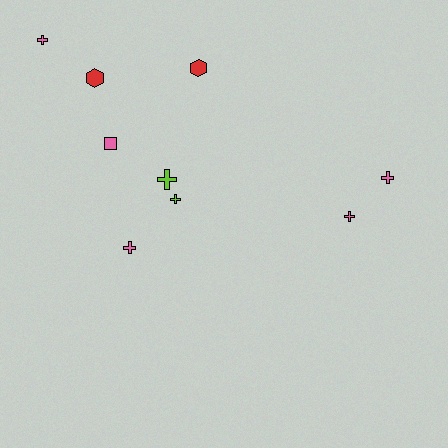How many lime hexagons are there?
There are no lime hexagons.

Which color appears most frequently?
Pink, with 5 objects.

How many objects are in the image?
There are 9 objects.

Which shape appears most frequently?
Cross, with 6 objects.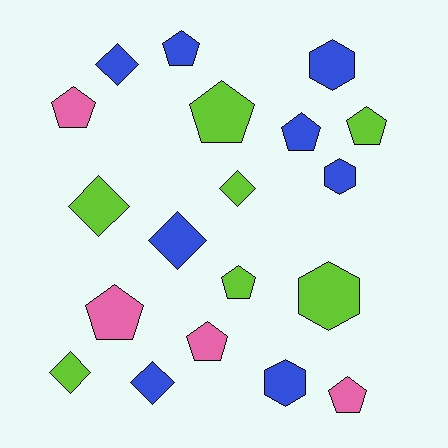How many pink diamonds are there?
There are no pink diamonds.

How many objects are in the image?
There are 19 objects.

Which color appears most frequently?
Blue, with 8 objects.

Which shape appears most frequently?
Pentagon, with 9 objects.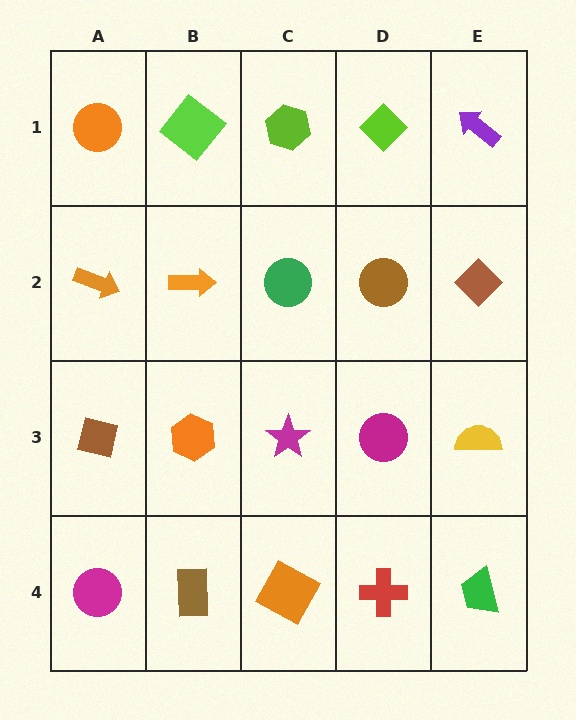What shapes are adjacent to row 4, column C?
A magenta star (row 3, column C), a brown rectangle (row 4, column B), a red cross (row 4, column D).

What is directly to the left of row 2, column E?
A brown circle.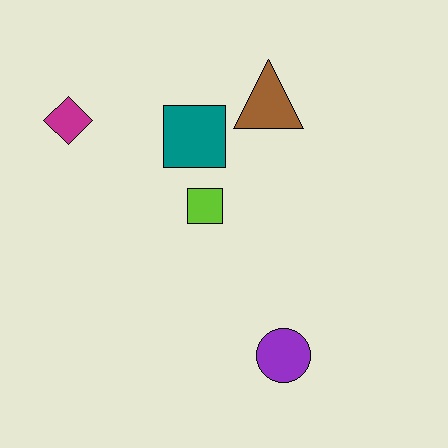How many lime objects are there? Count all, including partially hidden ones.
There is 1 lime object.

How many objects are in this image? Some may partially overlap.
There are 5 objects.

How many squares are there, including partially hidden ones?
There are 2 squares.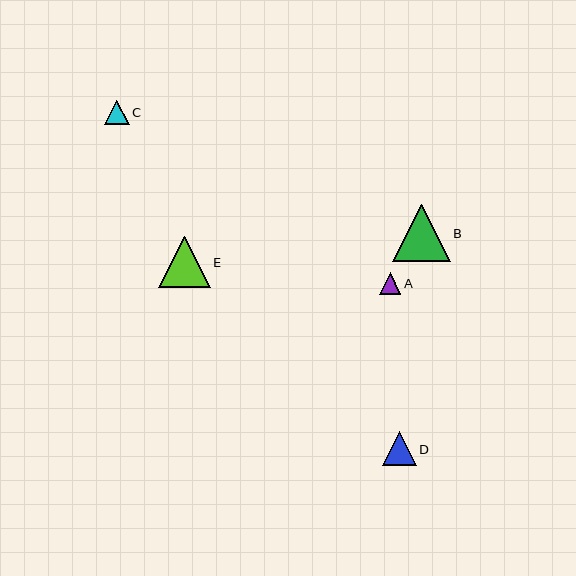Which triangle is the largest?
Triangle B is the largest with a size of approximately 58 pixels.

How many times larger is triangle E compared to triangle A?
Triangle E is approximately 2.4 times the size of triangle A.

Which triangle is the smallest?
Triangle A is the smallest with a size of approximately 21 pixels.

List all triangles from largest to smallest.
From largest to smallest: B, E, D, C, A.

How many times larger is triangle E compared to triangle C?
Triangle E is approximately 2.1 times the size of triangle C.